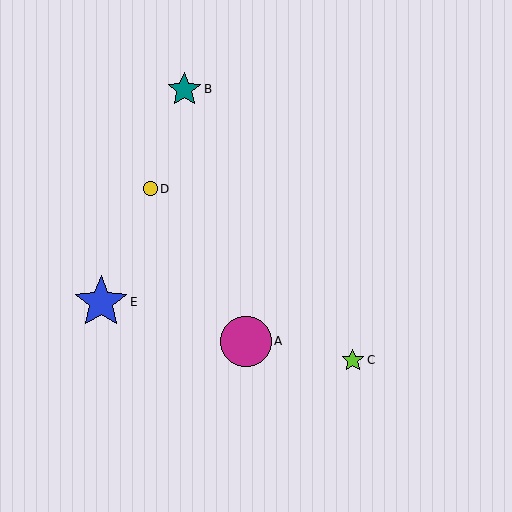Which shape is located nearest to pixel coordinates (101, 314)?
The blue star (labeled E) at (101, 302) is nearest to that location.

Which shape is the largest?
The blue star (labeled E) is the largest.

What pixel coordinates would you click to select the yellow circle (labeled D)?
Click at (150, 189) to select the yellow circle D.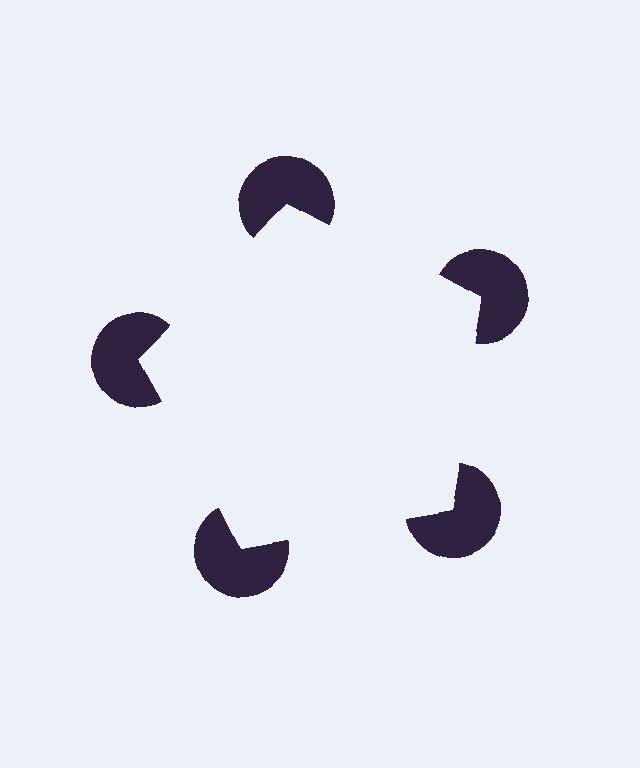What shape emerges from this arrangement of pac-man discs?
An illusory pentagon — its edges are inferred from the aligned wedge cuts in the pac-man discs, not physically drawn.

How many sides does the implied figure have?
5 sides.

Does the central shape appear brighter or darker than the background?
It typically appears slightly brighter than the background, even though no actual brightness change is drawn.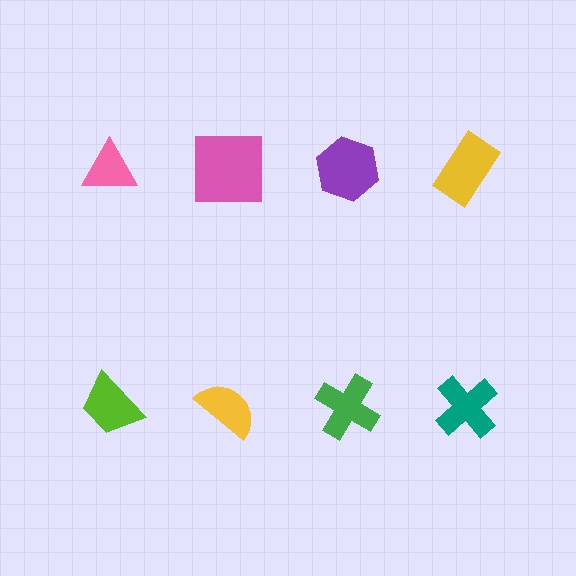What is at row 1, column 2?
A pink square.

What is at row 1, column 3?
A purple hexagon.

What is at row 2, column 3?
A green cross.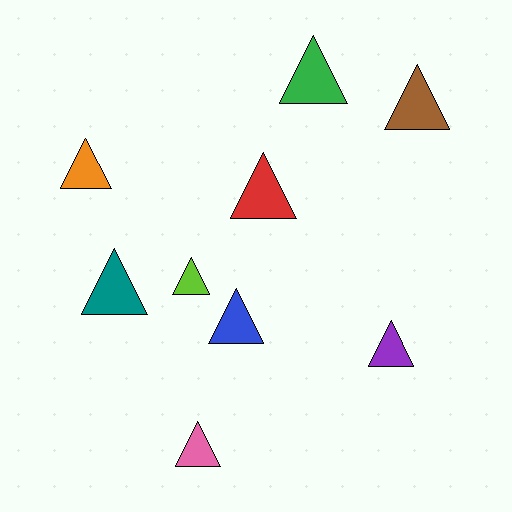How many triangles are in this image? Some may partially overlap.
There are 9 triangles.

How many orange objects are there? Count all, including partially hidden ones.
There is 1 orange object.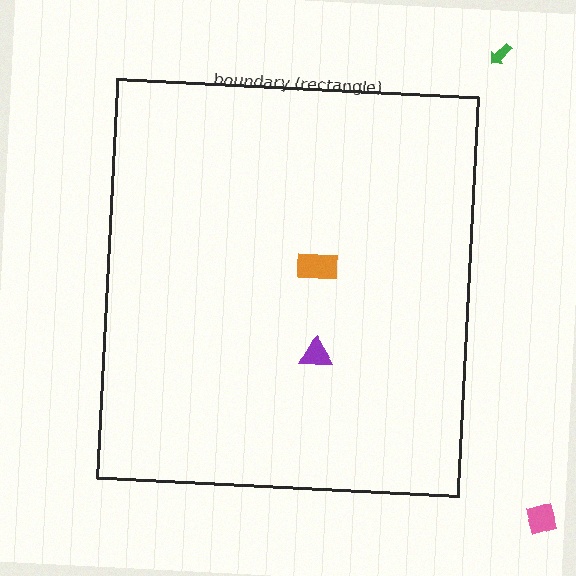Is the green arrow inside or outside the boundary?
Outside.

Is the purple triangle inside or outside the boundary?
Inside.